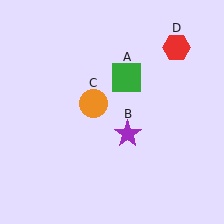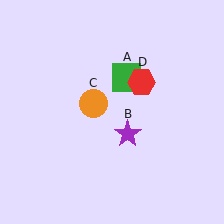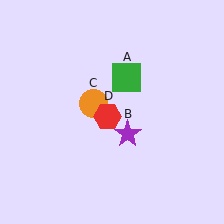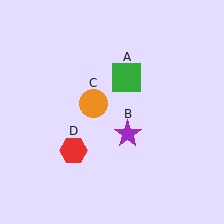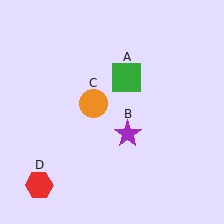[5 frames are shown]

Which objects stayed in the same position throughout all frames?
Green square (object A) and purple star (object B) and orange circle (object C) remained stationary.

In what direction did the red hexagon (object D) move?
The red hexagon (object D) moved down and to the left.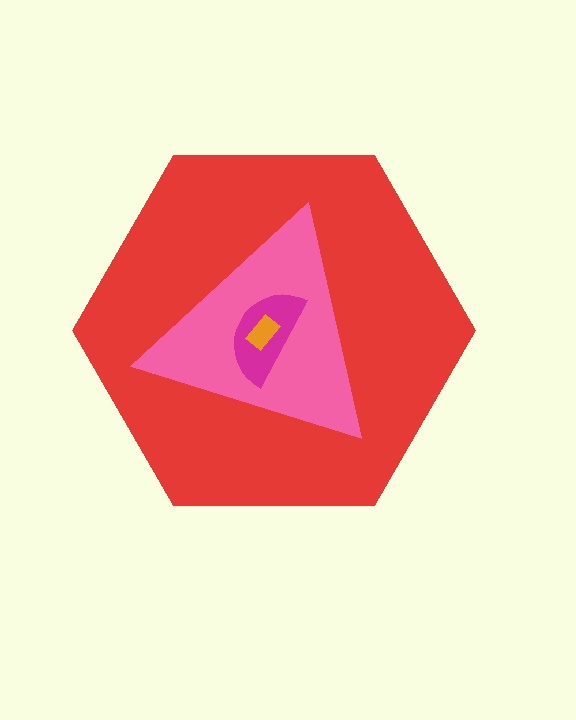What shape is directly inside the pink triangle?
The magenta semicircle.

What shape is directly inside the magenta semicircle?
The orange rectangle.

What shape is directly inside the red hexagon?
The pink triangle.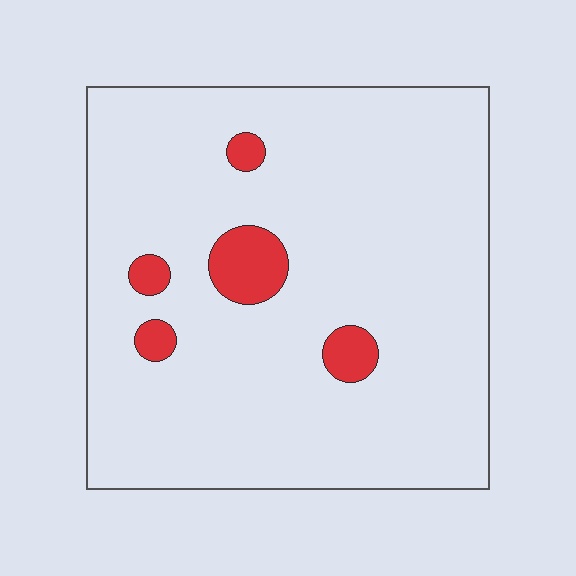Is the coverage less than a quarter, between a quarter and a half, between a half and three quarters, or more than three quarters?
Less than a quarter.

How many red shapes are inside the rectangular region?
5.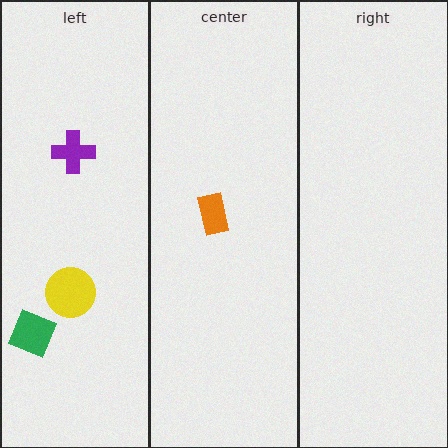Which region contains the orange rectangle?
The center region.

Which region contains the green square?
The left region.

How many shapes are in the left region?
3.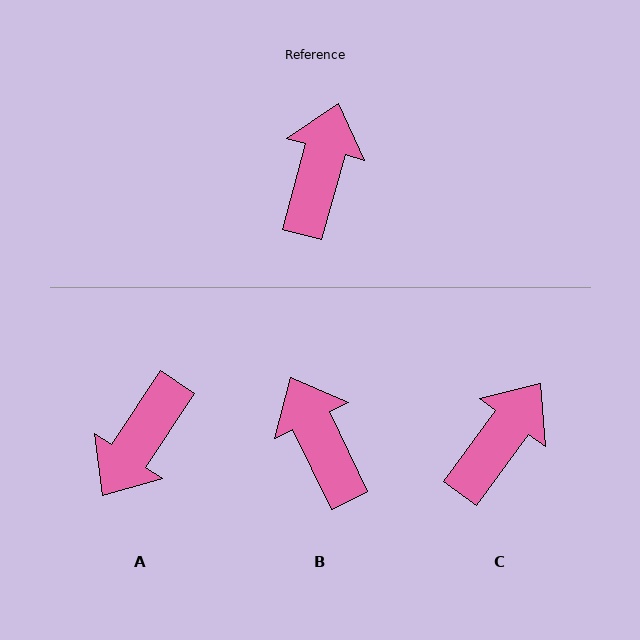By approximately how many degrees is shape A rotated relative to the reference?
Approximately 162 degrees counter-clockwise.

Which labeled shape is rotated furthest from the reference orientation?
A, about 162 degrees away.